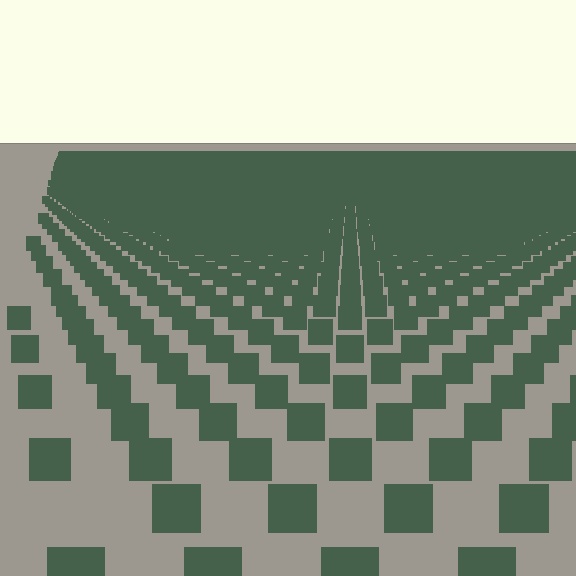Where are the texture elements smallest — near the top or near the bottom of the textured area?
Near the top.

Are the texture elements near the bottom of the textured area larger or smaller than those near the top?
Larger. Near the bottom, elements are closer to the viewer and appear at a bigger on-screen size.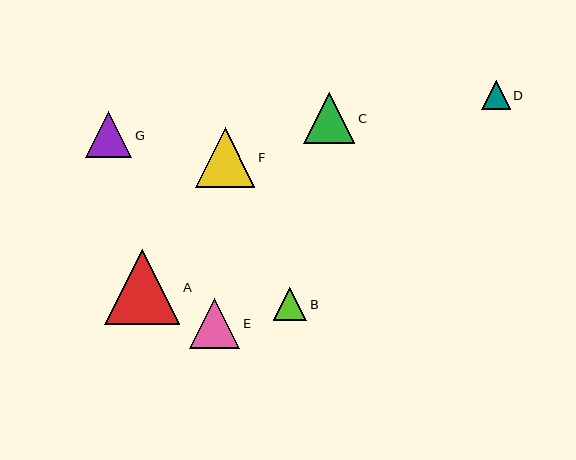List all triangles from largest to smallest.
From largest to smallest: A, F, C, E, G, B, D.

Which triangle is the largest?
Triangle A is the largest with a size of approximately 75 pixels.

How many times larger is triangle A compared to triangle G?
Triangle A is approximately 1.6 times the size of triangle G.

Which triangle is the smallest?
Triangle D is the smallest with a size of approximately 28 pixels.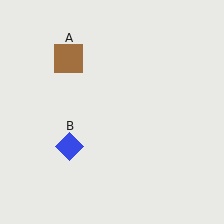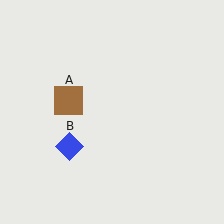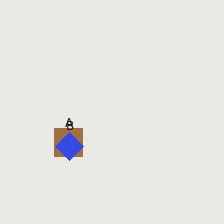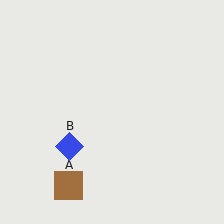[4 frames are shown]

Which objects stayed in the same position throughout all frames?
Blue diamond (object B) remained stationary.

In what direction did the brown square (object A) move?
The brown square (object A) moved down.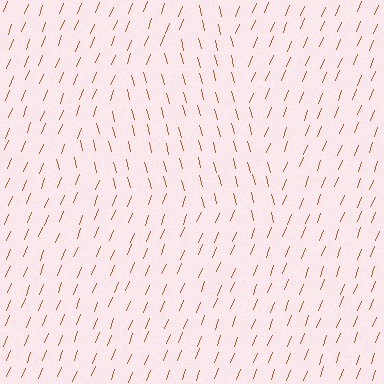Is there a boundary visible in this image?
Yes, there is a texture boundary formed by a change in line orientation.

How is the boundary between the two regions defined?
The boundary is defined purely by a change in line orientation (approximately 36 degrees difference). All lines are the same color and thickness.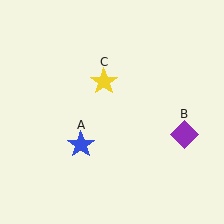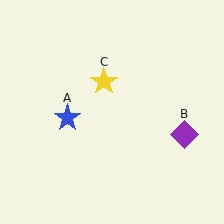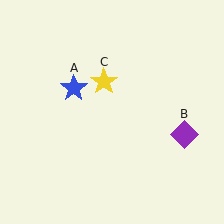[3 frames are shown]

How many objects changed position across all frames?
1 object changed position: blue star (object A).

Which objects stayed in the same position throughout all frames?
Purple diamond (object B) and yellow star (object C) remained stationary.